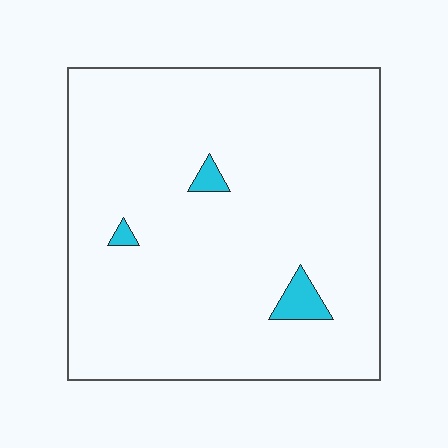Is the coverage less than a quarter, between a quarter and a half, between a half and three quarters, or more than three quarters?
Less than a quarter.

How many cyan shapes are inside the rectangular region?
3.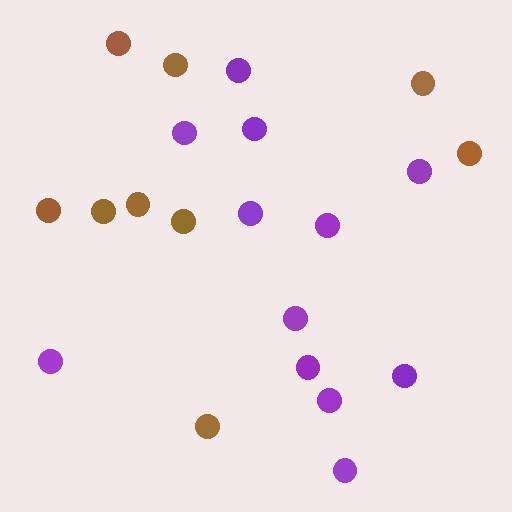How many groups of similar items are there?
There are 2 groups: one group of purple circles (12) and one group of brown circles (9).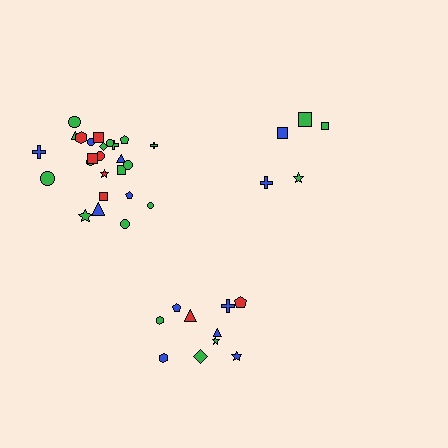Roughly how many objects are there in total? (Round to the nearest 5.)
Roughly 40 objects in total.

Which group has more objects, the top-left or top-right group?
The top-left group.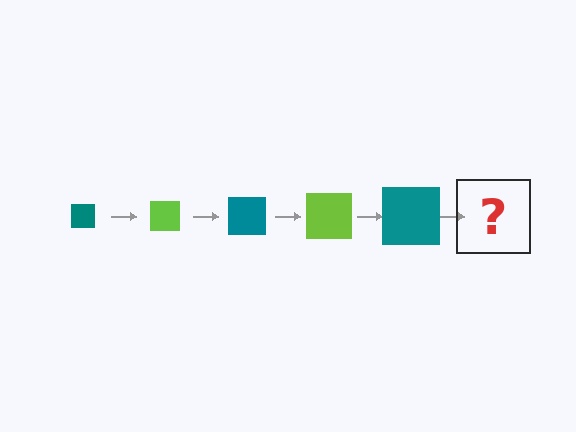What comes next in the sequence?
The next element should be a lime square, larger than the previous one.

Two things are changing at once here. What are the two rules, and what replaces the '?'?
The two rules are that the square grows larger each step and the color cycles through teal and lime. The '?' should be a lime square, larger than the previous one.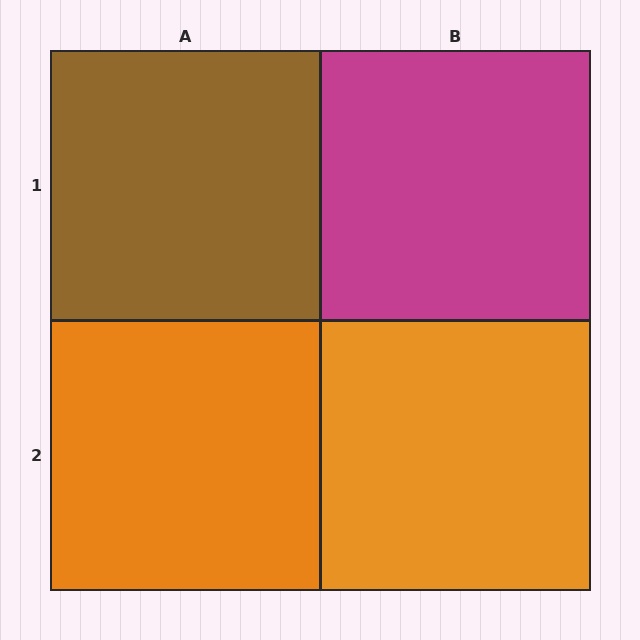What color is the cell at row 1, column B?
Magenta.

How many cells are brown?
1 cell is brown.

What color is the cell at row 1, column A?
Brown.